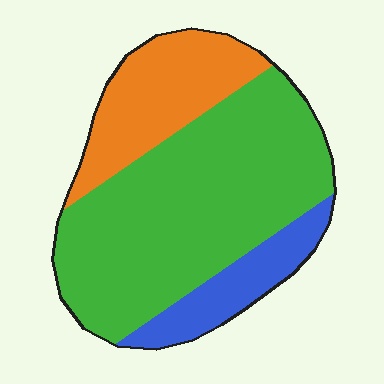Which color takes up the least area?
Blue, at roughly 15%.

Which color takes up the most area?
Green, at roughly 65%.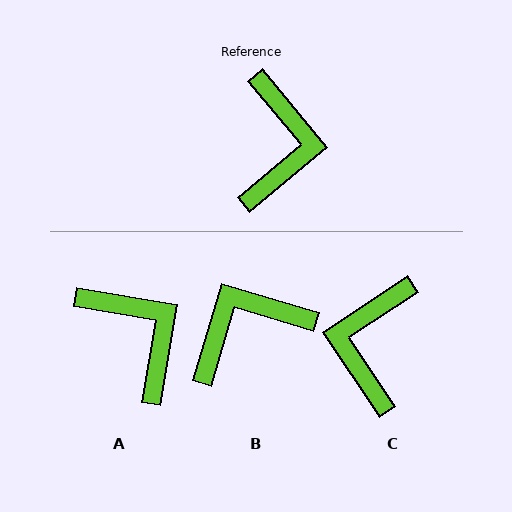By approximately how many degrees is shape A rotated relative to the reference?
Approximately 40 degrees counter-clockwise.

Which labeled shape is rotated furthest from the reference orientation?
C, about 174 degrees away.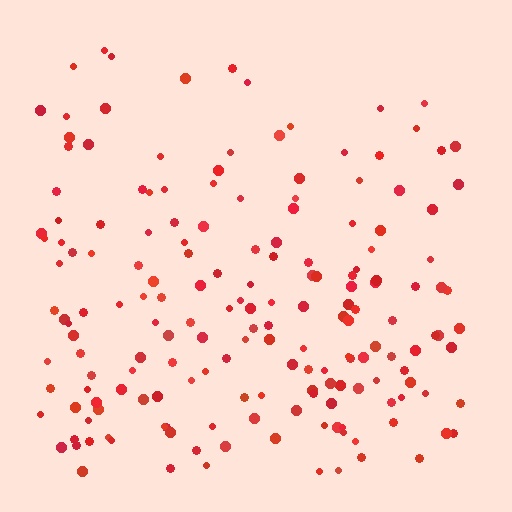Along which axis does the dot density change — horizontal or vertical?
Vertical.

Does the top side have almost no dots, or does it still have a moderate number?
Still a moderate number, just noticeably fewer than the bottom.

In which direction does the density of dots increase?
From top to bottom, with the bottom side densest.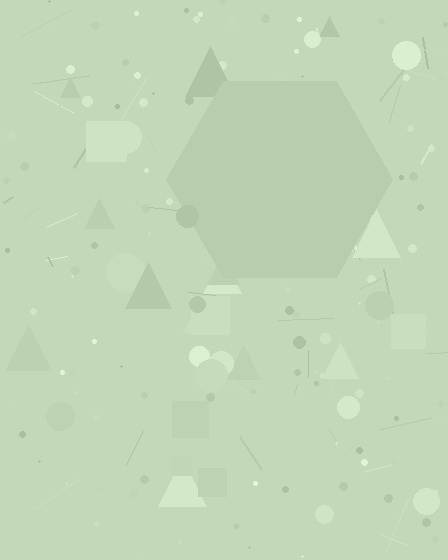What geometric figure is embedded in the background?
A hexagon is embedded in the background.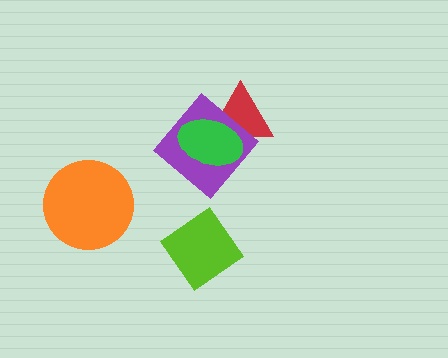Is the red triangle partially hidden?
Yes, it is partially covered by another shape.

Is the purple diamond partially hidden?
Yes, it is partially covered by another shape.